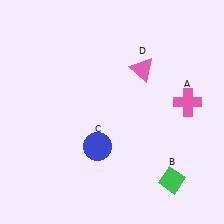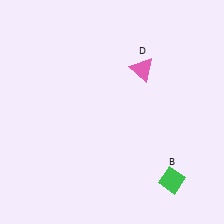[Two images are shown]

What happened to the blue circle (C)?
The blue circle (C) was removed in Image 2. It was in the bottom-left area of Image 1.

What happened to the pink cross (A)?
The pink cross (A) was removed in Image 2. It was in the top-right area of Image 1.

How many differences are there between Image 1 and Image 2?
There are 2 differences between the two images.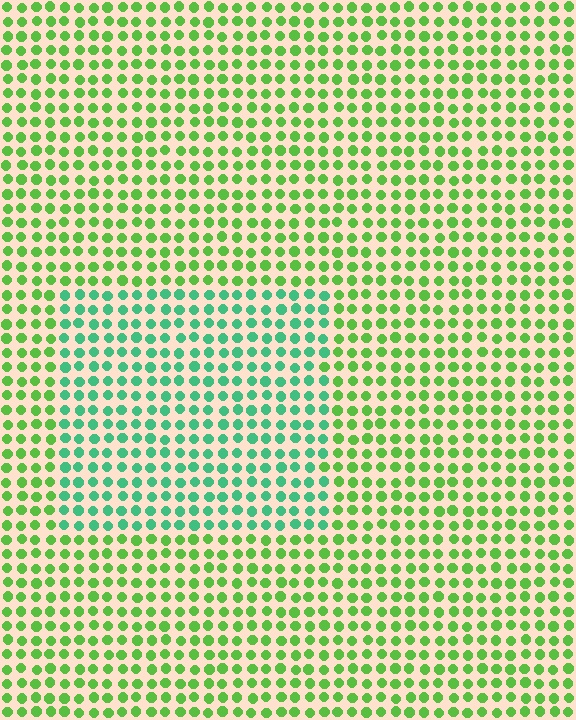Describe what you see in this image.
The image is filled with small lime elements in a uniform arrangement. A rectangle-shaped region is visible where the elements are tinted to a slightly different hue, forming a subtle color boundary.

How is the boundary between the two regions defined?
The boundary is defined purely by a slight shift in hue (about 42 degrees). Spacing, size, and orientation are identical on both sides.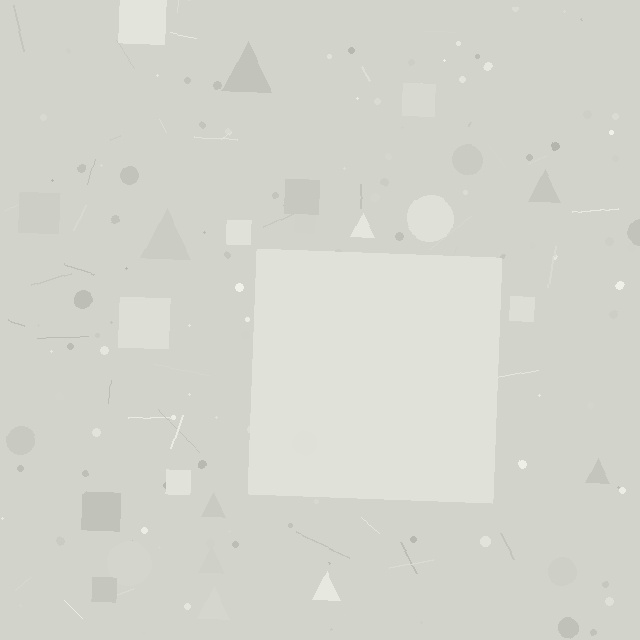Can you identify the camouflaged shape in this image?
The camouflaged shape is a square.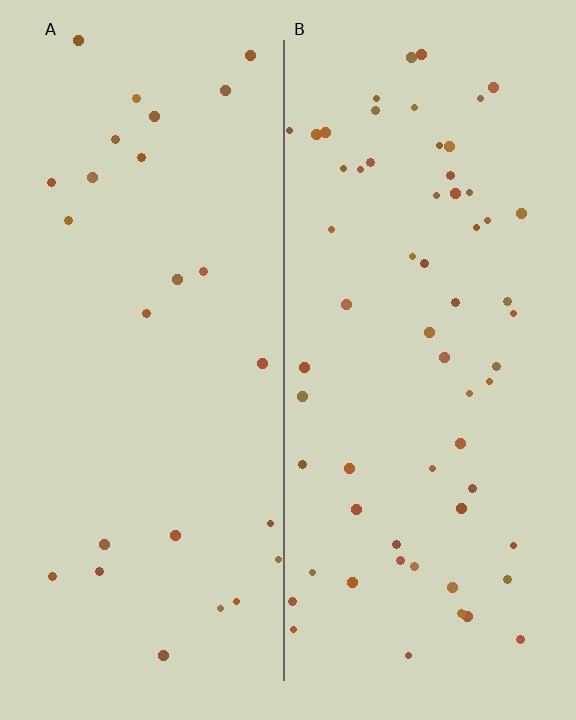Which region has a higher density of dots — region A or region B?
B (the right).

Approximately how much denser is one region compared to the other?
Approximately 2.4× — region B over region A.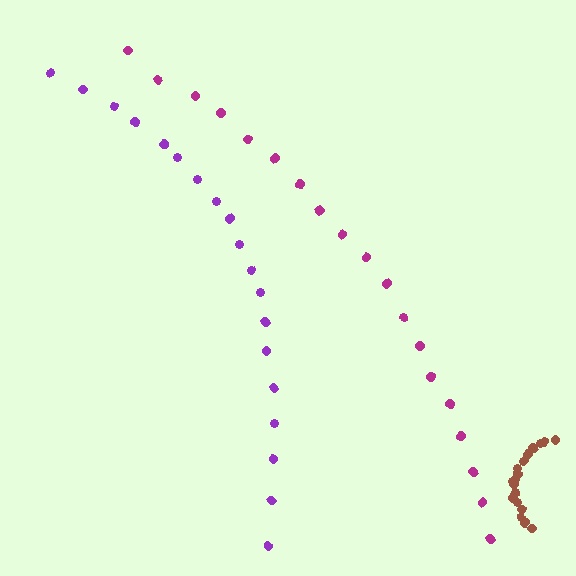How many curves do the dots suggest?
There are 3 distinct paths.